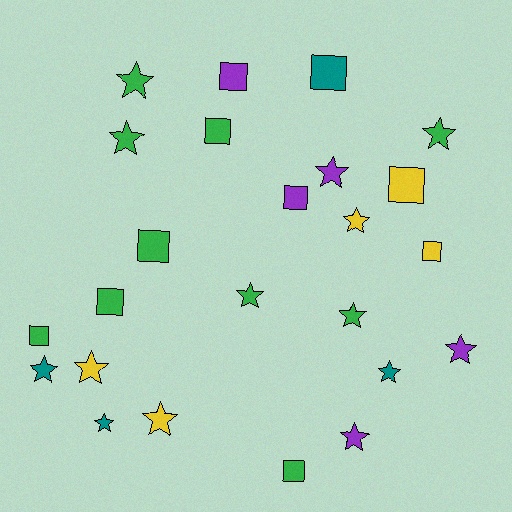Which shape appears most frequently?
Star, with 14 objects.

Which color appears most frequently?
Green, with 10 objects.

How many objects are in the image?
There are 24 objects.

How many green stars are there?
There are 5 green stars.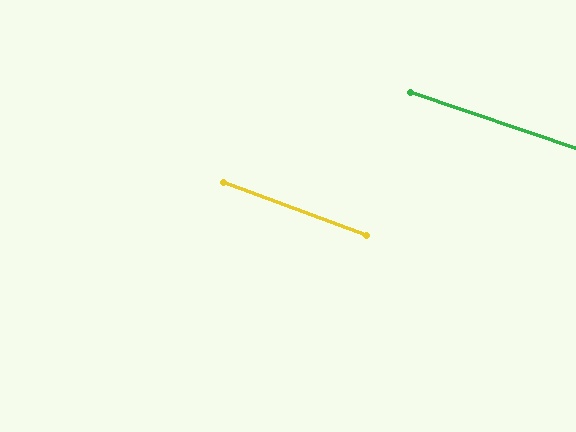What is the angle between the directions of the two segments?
Approximately 2 degrees.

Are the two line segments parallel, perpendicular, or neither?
Parallel — their directions differ by only 1.6°.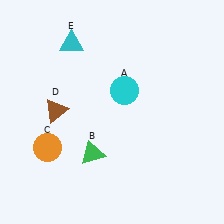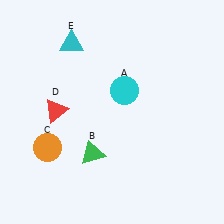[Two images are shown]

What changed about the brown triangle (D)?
In Image 1, D is brown. In Image 2, it changed to red.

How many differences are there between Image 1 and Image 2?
There is 1 difference between the two images.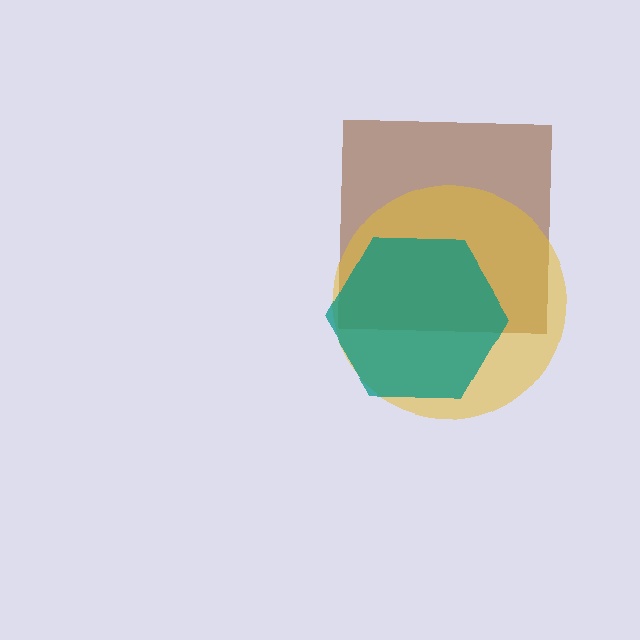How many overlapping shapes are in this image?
There are 3 overlapping shapes in the image.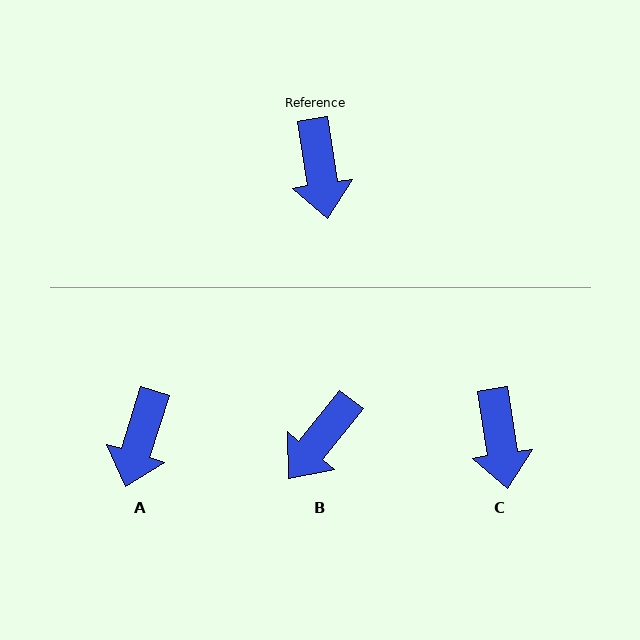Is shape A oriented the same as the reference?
No, it is off by about 26 degrees.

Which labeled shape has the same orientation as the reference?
C.